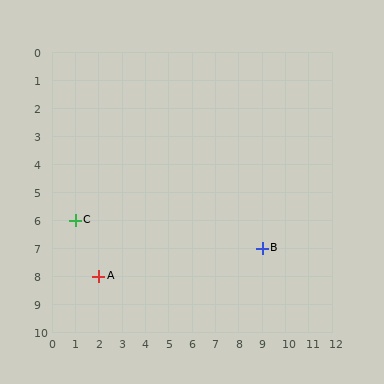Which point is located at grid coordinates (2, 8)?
Point A is at (2, 8).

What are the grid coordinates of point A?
Point A is at grid coordinates (2, 8).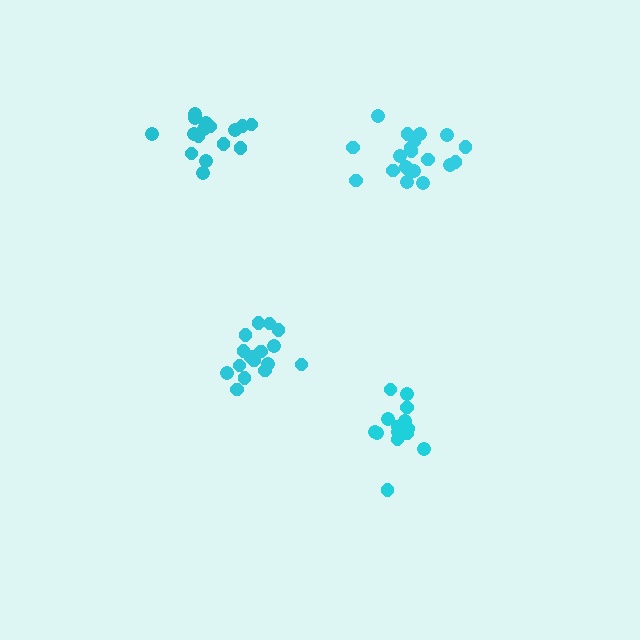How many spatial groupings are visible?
There are 4 spatial groupings.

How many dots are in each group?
Group 1: 20 dots, Group 2: 16 dots, Group 3: 17 dots, Group 4: 15 dots (68 total).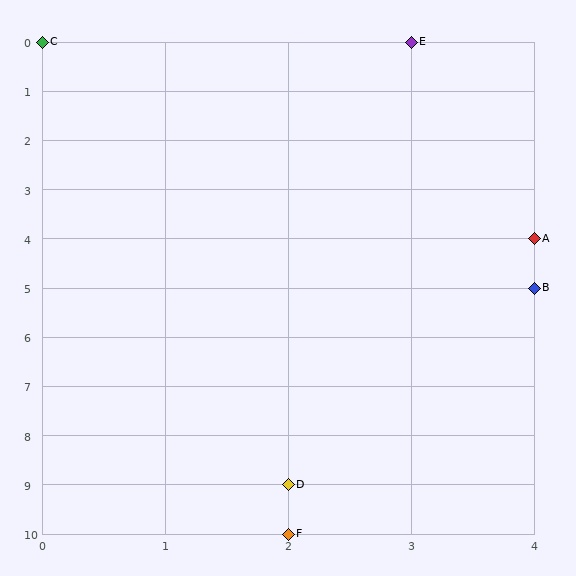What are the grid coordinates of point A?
Point A is at grid coordinates (4, 4).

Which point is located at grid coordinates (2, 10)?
Point F is at (2, 10).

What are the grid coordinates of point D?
Point D is at grid coordinates (2, 9).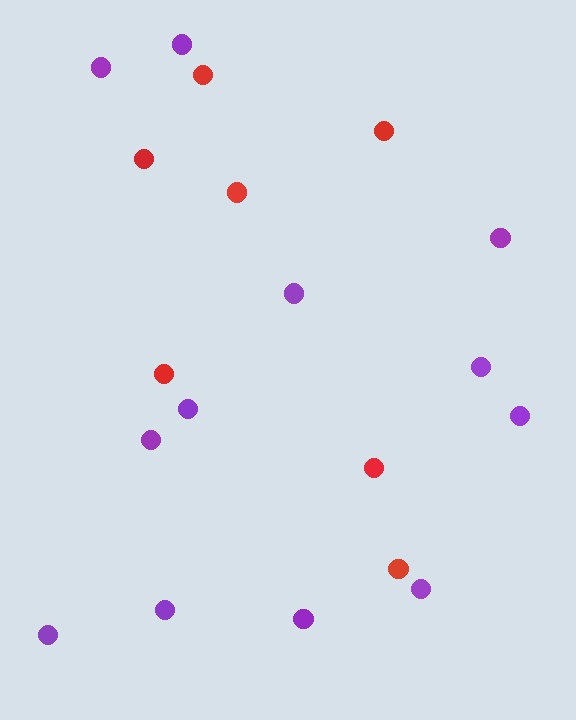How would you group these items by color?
There are 2 groups: one group of red circles (7) and one group of purple circles (12).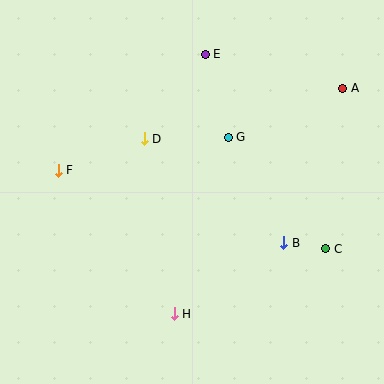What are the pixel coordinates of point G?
Point G is at (228, 137).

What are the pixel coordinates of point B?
Point B is at (284, 243).